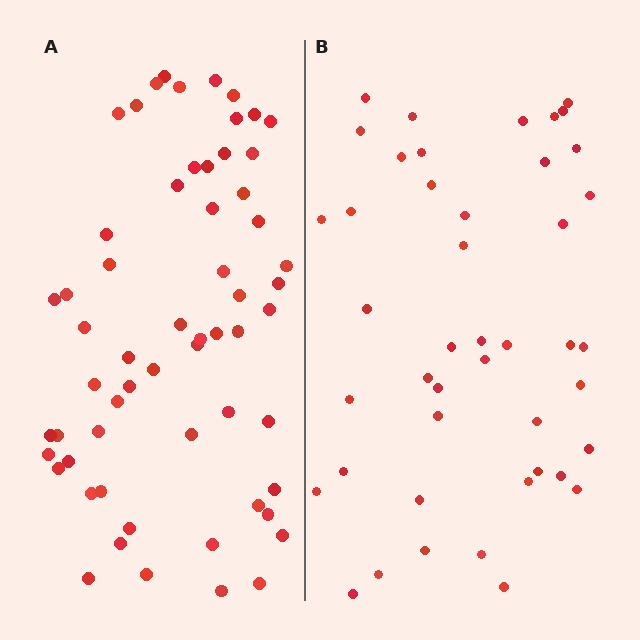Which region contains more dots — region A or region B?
Region A (the left region) has more dots.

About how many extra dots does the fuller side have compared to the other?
Region A has approximately 15 more dots than region B.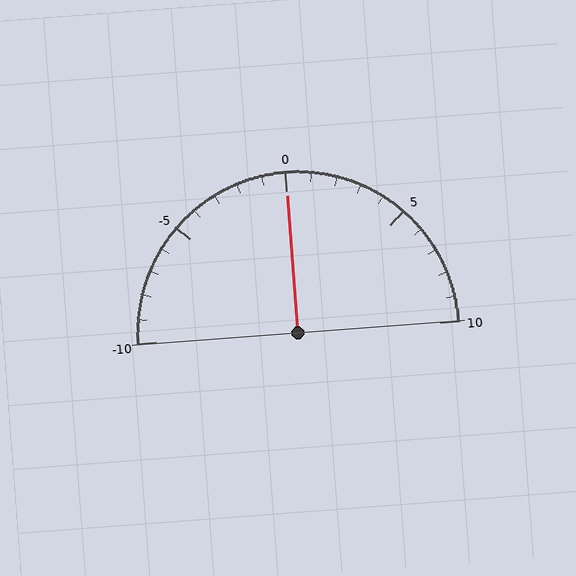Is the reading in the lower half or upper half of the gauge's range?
The reading is in the upper half of the range (-10 to 10).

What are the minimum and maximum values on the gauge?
The gauge ranges from -10 to 10.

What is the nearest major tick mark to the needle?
The nearest major tick mark is 0.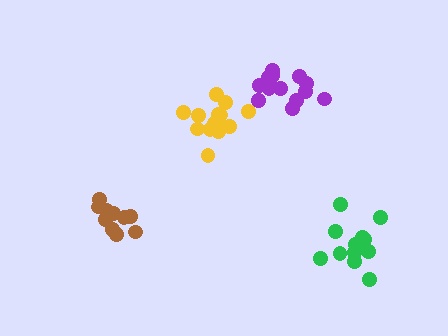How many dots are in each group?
Group 1: 13 dots, Group 2: 14 dots, Group 3: 12 dots, Group 4: 14 dots (53 total).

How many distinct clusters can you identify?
There are 4 distinct clusters.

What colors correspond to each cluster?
The clusters are colored: green, purple, brown, yellow.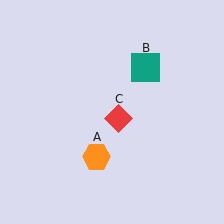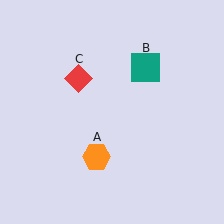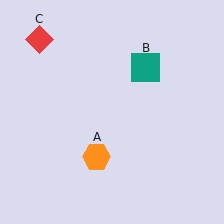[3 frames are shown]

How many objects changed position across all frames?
1 object changed position: red diamond (object C).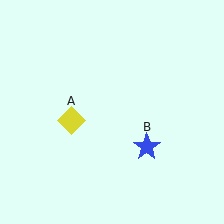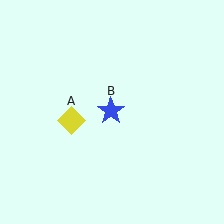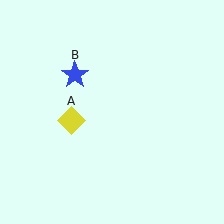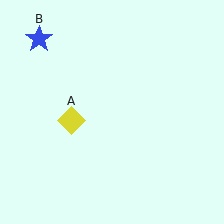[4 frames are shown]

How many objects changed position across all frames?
1 object changed position: blue star (object B).